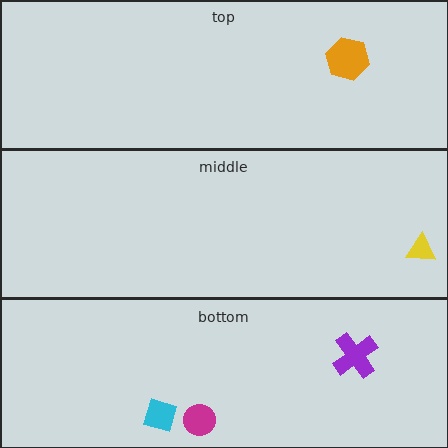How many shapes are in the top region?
1.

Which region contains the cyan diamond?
The bottom region.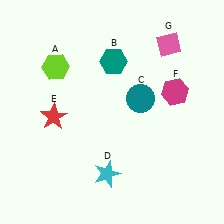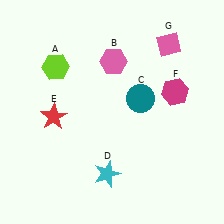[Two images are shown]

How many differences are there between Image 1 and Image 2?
There is 1 difference between the two images.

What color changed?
The hexagon (B) changed from teal in Image 1 to pink in Image 2.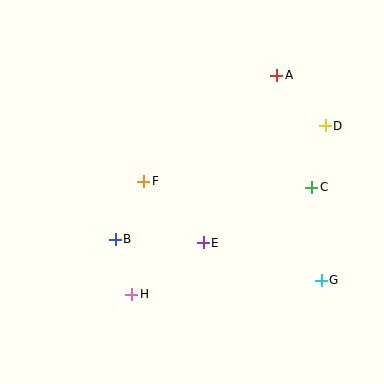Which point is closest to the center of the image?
Point F at (144, 181) is closest to the center.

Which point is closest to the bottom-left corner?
Point H is closest to the bottom-left corner.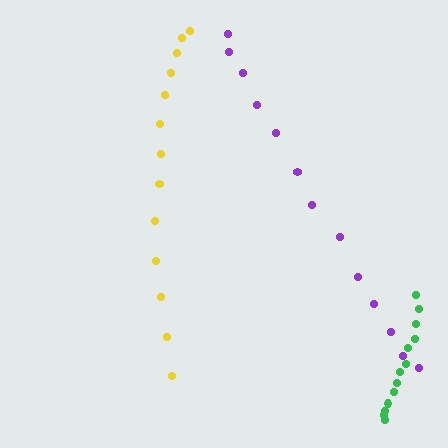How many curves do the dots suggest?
There are 3 distinct paths.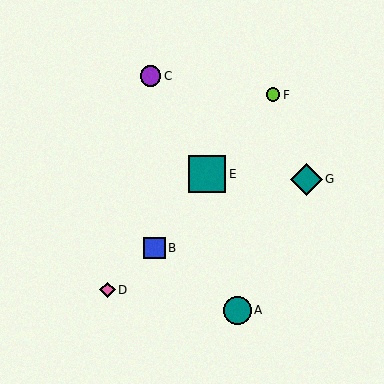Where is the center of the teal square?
The center of the teal square is at (207, 174).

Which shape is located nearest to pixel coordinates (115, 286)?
The pink diamond (labeled D) at (107, 290) is nearest to that location.